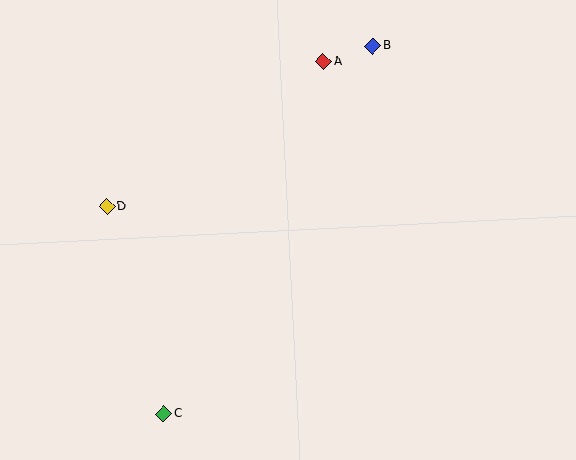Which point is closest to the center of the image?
Point A at (324, 62) is closest to the center.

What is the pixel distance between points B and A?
The distance between B and A is 52 pixels.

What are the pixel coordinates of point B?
Point B is at (373, 46).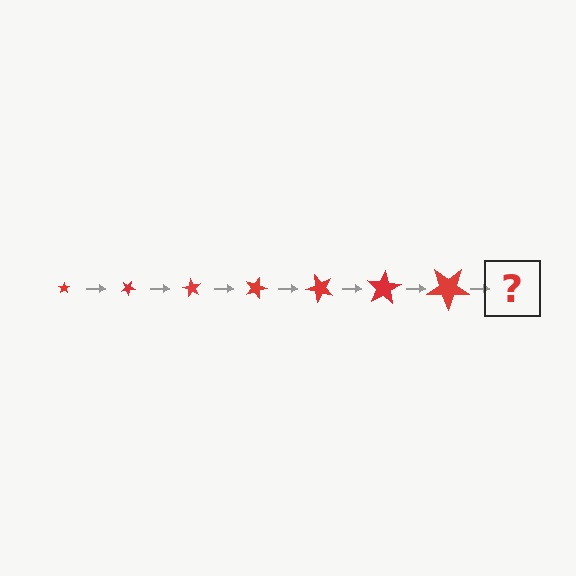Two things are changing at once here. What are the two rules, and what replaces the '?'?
The two rules are that the star grows larger each step and it rotates 30 degrees each step. The '?' should be a star, larger than the previous one and rotated 210 degrees from the start.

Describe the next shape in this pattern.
It should be a star, larger than the previous one and rotated 210 degrees from the start.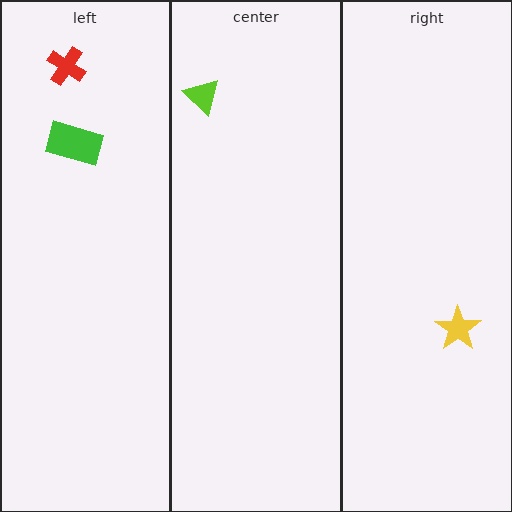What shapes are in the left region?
The green rectangle, the red cross.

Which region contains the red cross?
The left region.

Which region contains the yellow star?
The right region.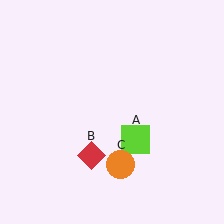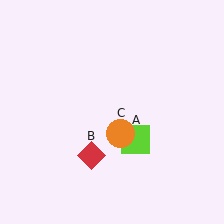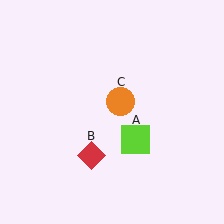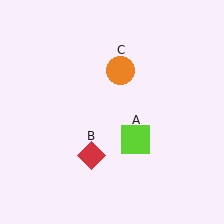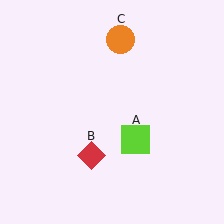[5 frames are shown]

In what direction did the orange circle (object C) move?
The orange circle (object C) moved up.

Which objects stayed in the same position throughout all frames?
Lime square (object A) and red diamond (object B) remained stationary.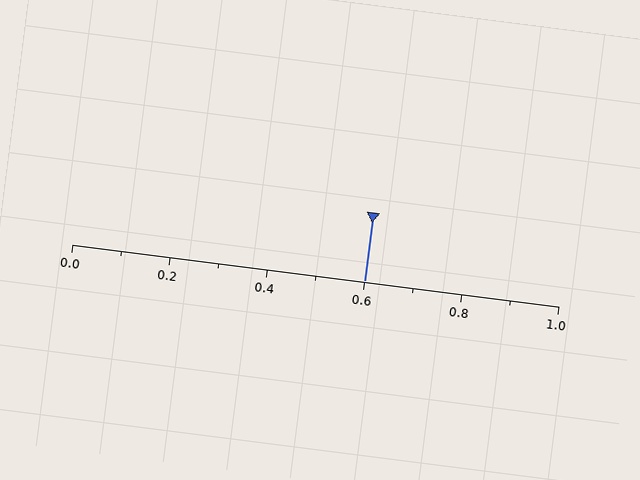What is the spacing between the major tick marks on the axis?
The major ticks are spaced 0.2 apart.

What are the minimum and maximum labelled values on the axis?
The axis runs from 0.0 to 1.0.